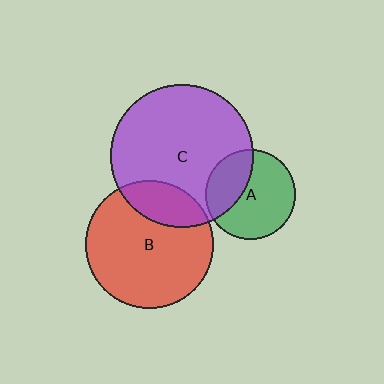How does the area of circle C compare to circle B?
Approximately 1.3 times.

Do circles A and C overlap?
Yes.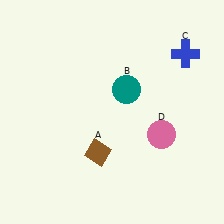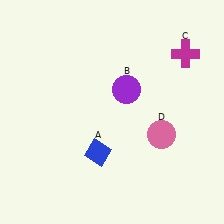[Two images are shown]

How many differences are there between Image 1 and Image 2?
There are 3 differences between the two images.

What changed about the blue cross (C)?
In Image 1, C is blue. In Image 2, it changed to magenta.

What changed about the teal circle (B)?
In Image 1, B is teal. In Image 2, it changed to purple.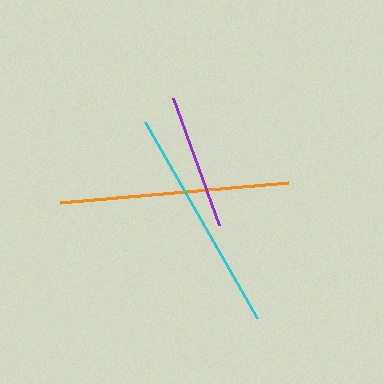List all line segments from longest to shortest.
From longest to shortest: orange, cyan, purple.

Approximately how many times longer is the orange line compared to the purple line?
The orange line is approximately 1.7 times the length of the purple line.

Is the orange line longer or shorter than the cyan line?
The orange line is longer than the cyan line.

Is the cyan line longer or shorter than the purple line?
The cyan line is longer than the purple line.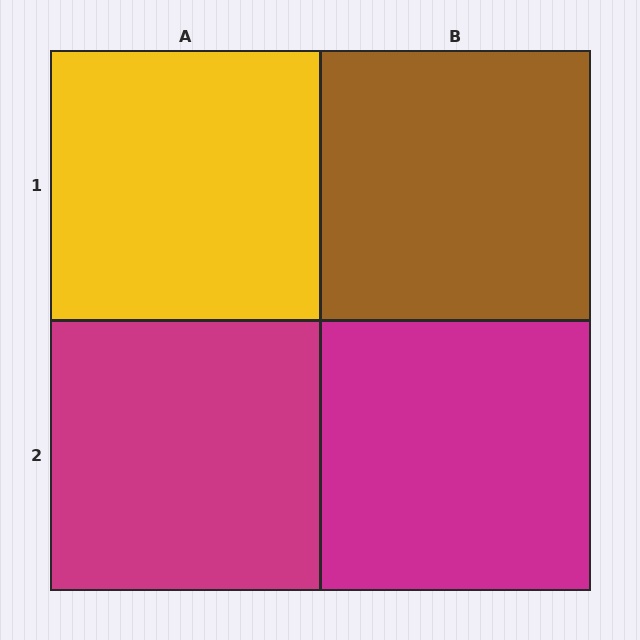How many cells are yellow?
1 cell is yellow.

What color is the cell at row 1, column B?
Brown.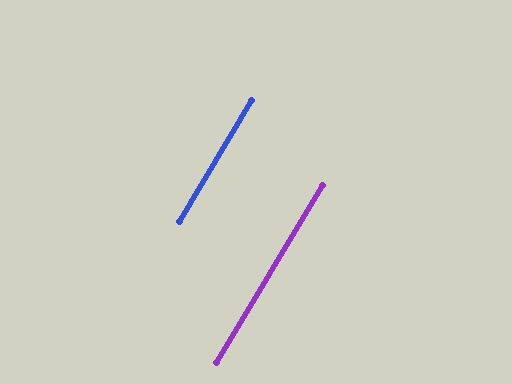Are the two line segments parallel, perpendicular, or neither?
Parallel — their directions differ by only 0.1°.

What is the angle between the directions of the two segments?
Approximately 0 degrees.